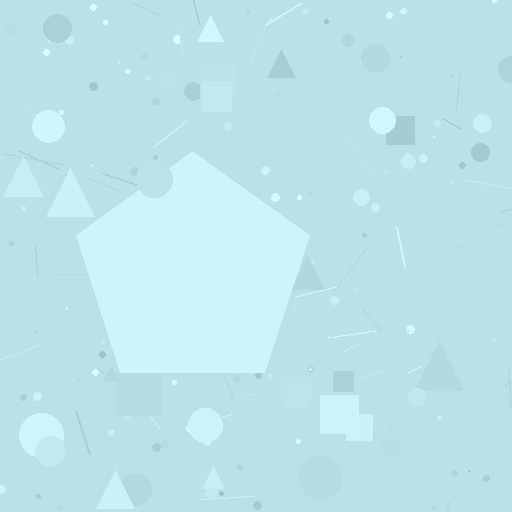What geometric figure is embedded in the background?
A pentagon is embedded in the background.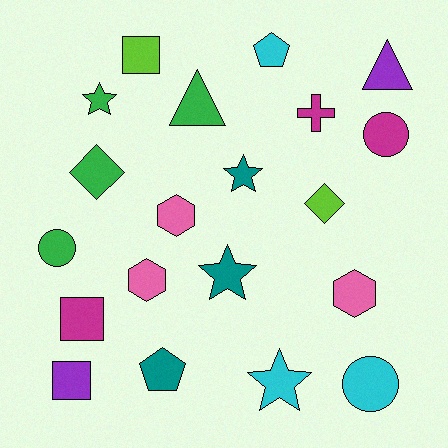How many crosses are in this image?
There is 1 cross.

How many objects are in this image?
There are 20 objects.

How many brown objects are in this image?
There are no brown objects.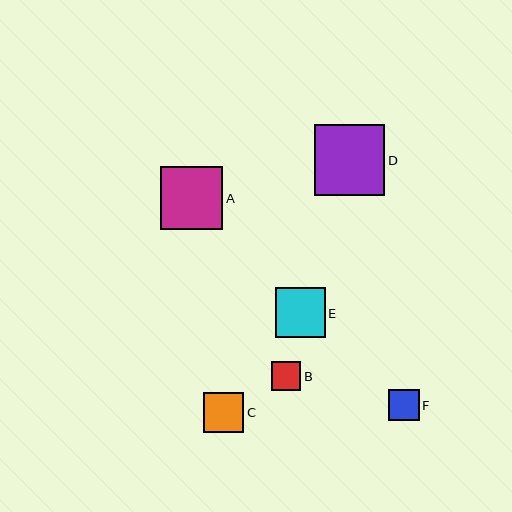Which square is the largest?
Square D is the largest with a size of approximately 71 pixels.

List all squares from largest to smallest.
From largest to smallest: D, A, E, C, F, B.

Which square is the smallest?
Square B is the smallest with a size of approximately 29 pixels.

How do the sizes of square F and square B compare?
Square F and square B are approximately the same size.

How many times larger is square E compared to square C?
Square E is approximately 1.2 times the size of square C.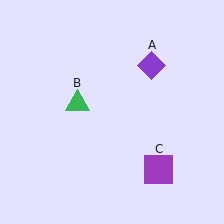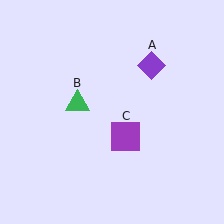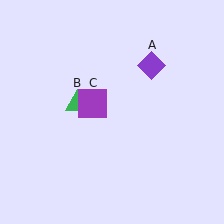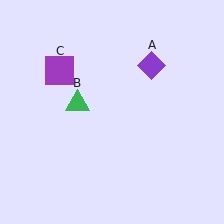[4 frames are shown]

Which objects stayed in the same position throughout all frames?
Purple diamond (object A) and green triangle (object B) remained stationary.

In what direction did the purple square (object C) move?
The purple square (object C) moved up and to the left.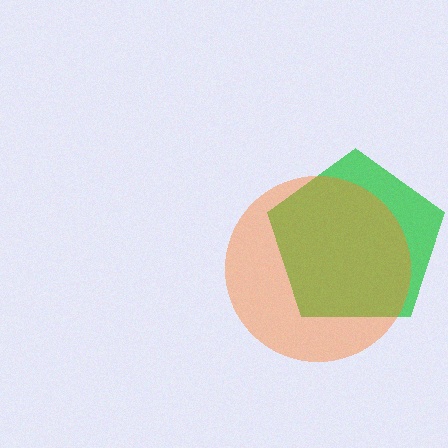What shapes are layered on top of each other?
The layered shapes are: a green pentagon, an orange circle.